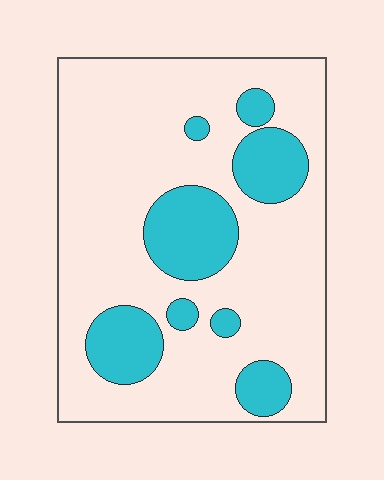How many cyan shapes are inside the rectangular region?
8.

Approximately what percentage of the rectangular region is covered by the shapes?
Approximately 25%.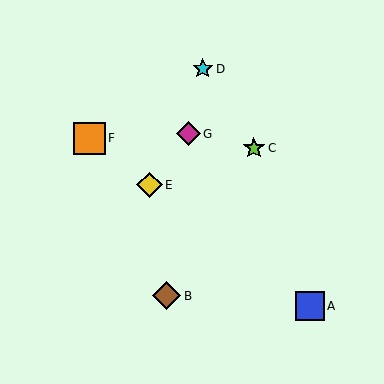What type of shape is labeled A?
Shape A is a blue square.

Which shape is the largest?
The orange square (labeled F) is the largest.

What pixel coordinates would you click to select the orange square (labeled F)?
Click at (89, 138) to select the orange square F.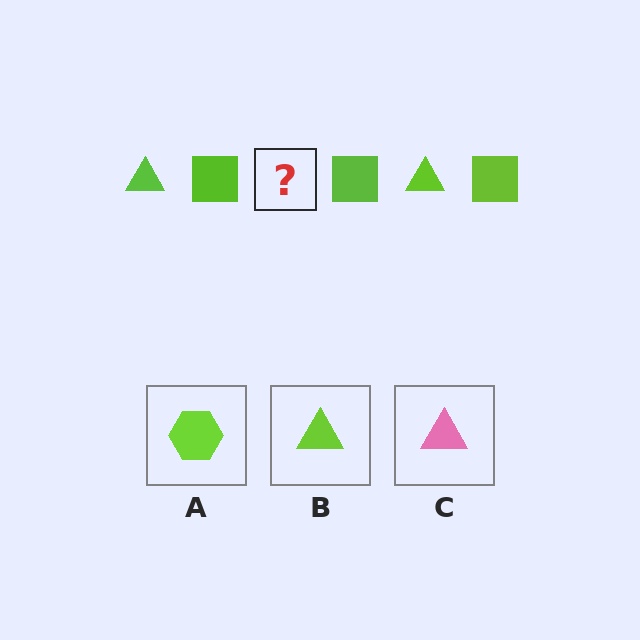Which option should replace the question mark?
Option B.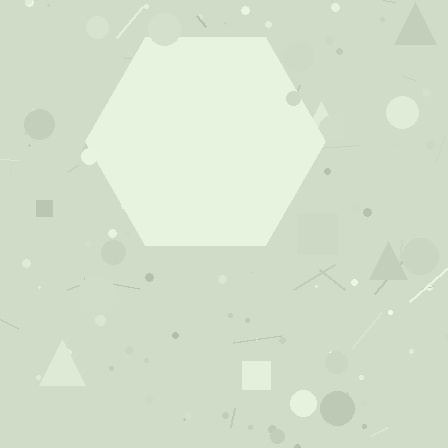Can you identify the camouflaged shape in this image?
The camouflaged shape is a hexagon.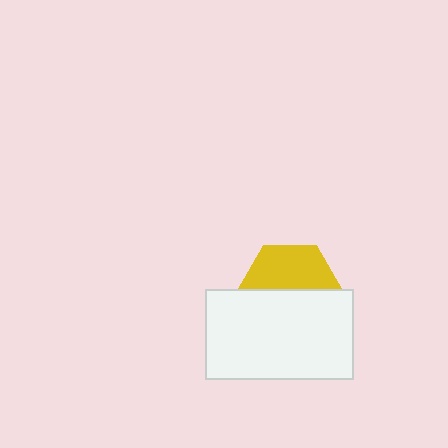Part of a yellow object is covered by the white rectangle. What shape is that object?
It is a hexagon.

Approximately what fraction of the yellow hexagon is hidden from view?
Roughly 51% of the yellow hexagon is hidden behind the white rectangle.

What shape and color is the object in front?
The object in front is a white rectangle.